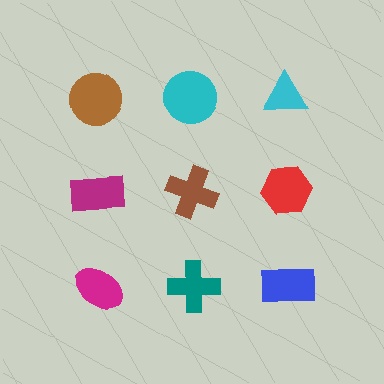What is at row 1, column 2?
A cyan circle.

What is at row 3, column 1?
A magenta ellipse.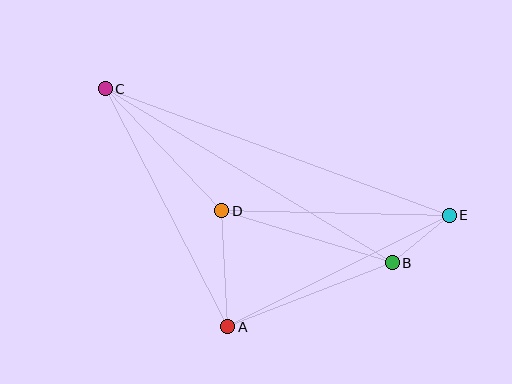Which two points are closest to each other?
Points B and E are closest to each other.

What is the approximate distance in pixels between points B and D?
The distance between B and D is approximately 178 pixels.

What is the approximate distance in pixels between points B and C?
The distance between B and C is approximately 336 pixels.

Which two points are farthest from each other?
Points C and E are farthest from each other.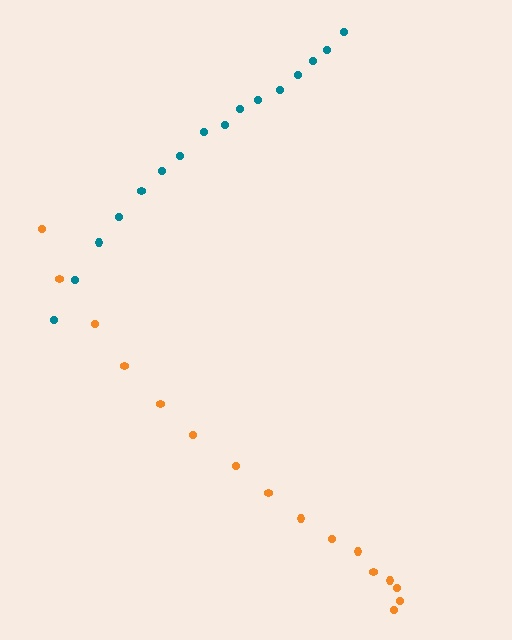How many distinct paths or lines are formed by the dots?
There are 2 distinct paths.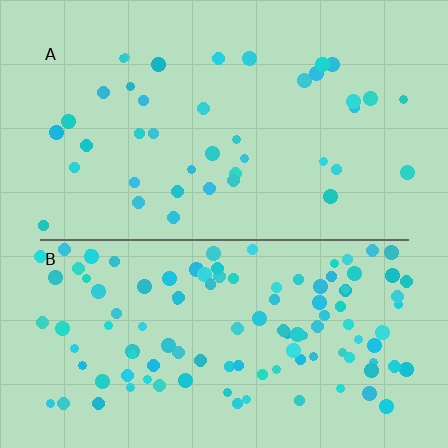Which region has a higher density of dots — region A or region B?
B (the bottom).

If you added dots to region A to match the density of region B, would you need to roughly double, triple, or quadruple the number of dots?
Approximately triple.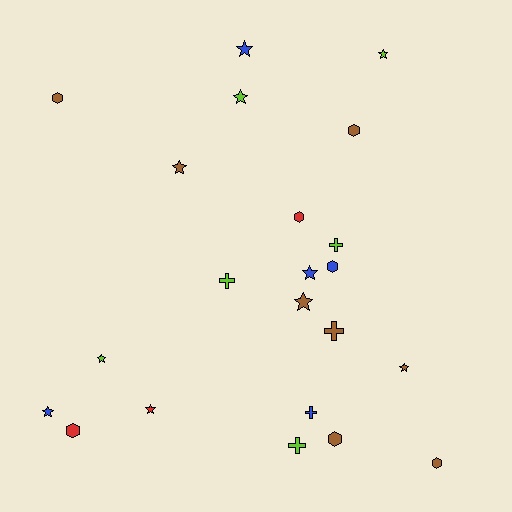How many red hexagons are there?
There are 2 red hexagons.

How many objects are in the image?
There are 22 objects.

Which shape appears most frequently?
Star, with 10 objects.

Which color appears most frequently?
Brown, with 8 objects.